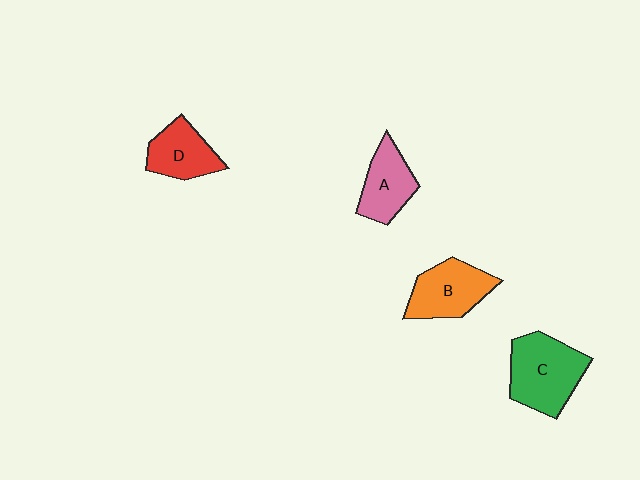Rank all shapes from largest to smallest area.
From largest to smallest: C (green), B (orange), A (pink), D (red).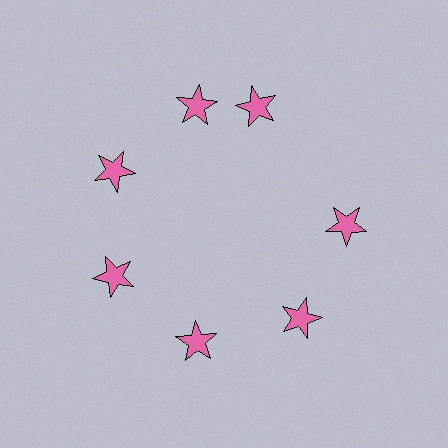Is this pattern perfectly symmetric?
No. The 7 pink stars are arranged in a ring, but one element near the 1 o'clock position is rotated out of alignment along the ring, breaking the 7-fold rotational symmetry.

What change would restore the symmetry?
The symmetry would be restored by rotating it back into even spacing with its neighbors so that all 7 stars sit at equal angles and equal distance from the center.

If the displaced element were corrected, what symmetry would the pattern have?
It would have 7-fold rotational symmetry — the pattern would map onto itself every 51 degrees.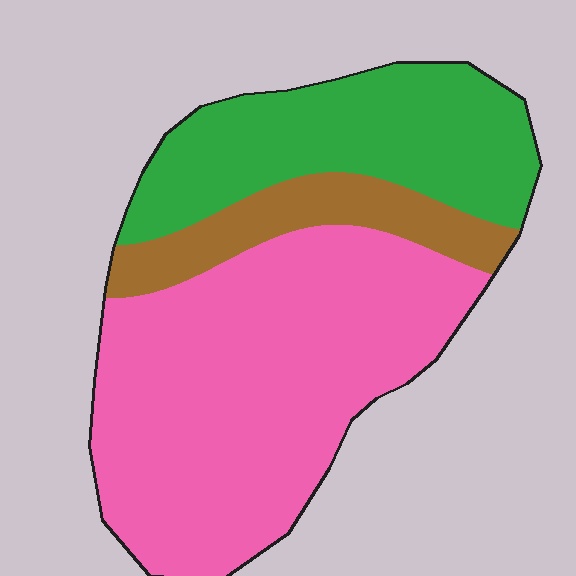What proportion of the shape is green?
Green covers 29% of the shape.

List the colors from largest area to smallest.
From largest to smallest: pink, green, brown.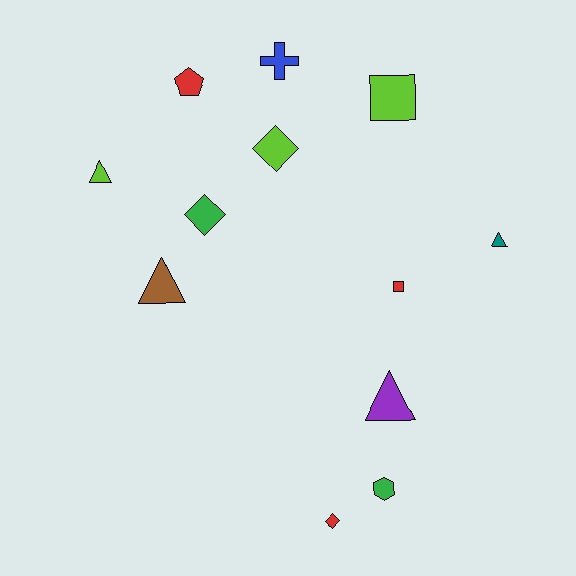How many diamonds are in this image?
There are 3 diamonds.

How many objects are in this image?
There are 12 objects.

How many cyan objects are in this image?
There are no cyan objects.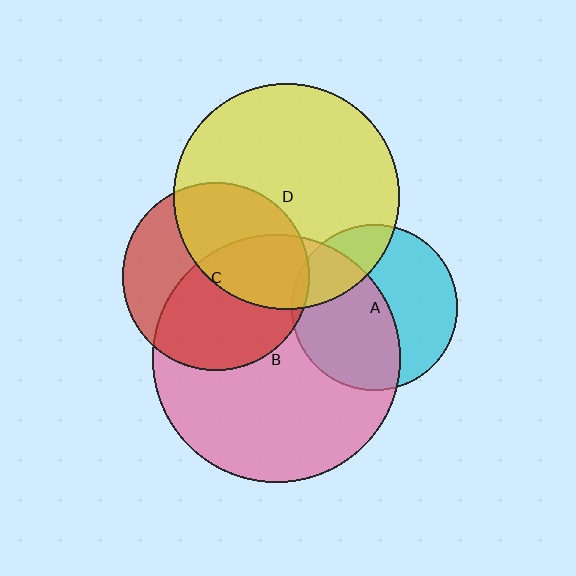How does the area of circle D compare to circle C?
Approximately 1.5 times.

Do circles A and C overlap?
Yes.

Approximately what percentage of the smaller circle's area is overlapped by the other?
Approximately 5%.